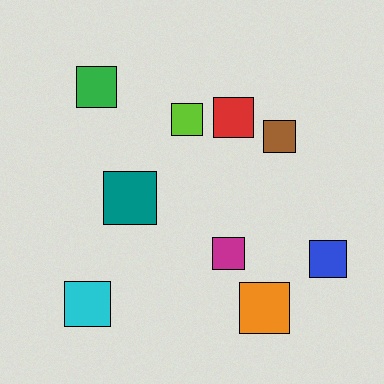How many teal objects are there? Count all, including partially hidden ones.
There is 1 teal object.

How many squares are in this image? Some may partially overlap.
There are 9 squares.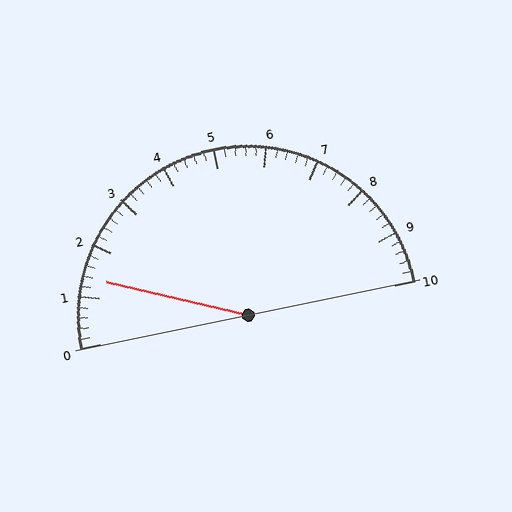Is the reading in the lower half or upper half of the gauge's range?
The reading is in the lower half of the range (0 to 10).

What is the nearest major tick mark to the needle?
The nearest major tick mark is 1.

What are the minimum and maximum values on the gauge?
The gauge ranges from 0 to 10.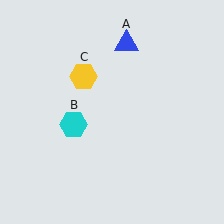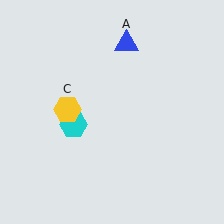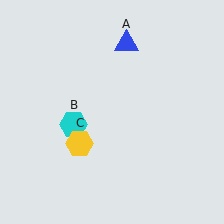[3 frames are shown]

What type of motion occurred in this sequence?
The yellow hexagon (object C) rotated counterclockwise around the center of the scene.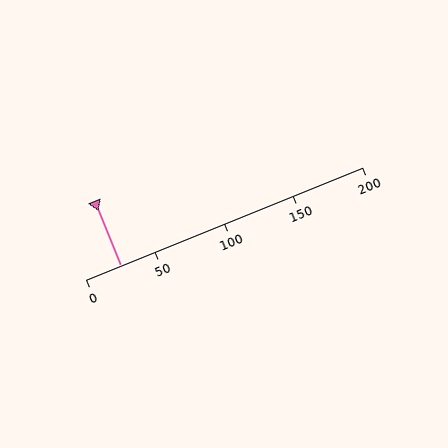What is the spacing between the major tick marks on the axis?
The major ticks are spaced 50 apart.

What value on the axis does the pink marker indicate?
The marker indicates approximately 25.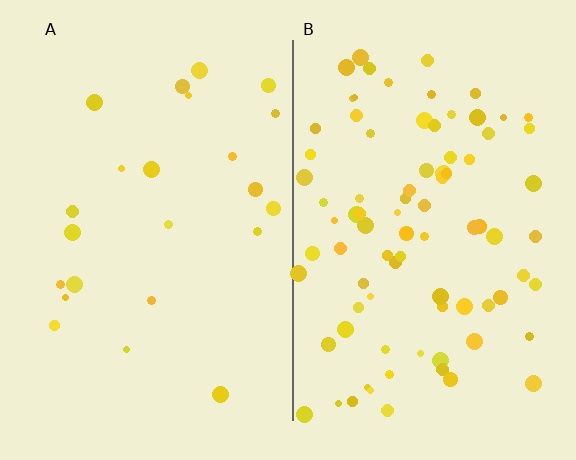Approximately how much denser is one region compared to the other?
Approximately 3.7× — region B over region A.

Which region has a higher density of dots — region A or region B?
B (the right).